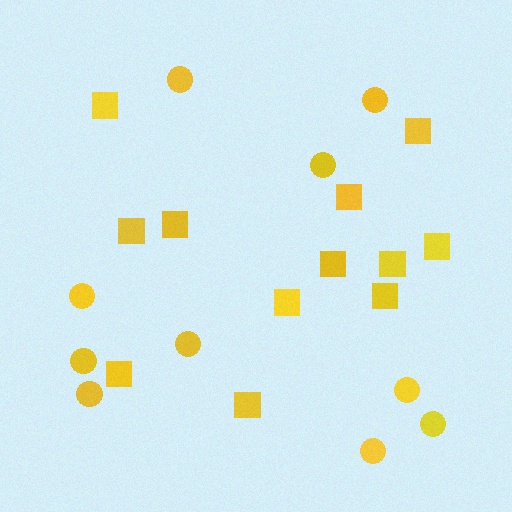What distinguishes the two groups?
There are 2 groups: one group of circles (10) and one group of squares (12).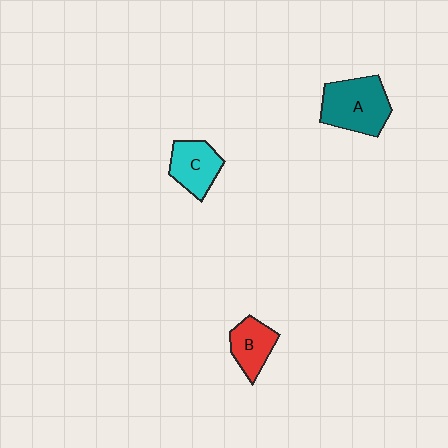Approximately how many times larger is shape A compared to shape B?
Approximately 1.6 times.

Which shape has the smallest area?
Shape B (red).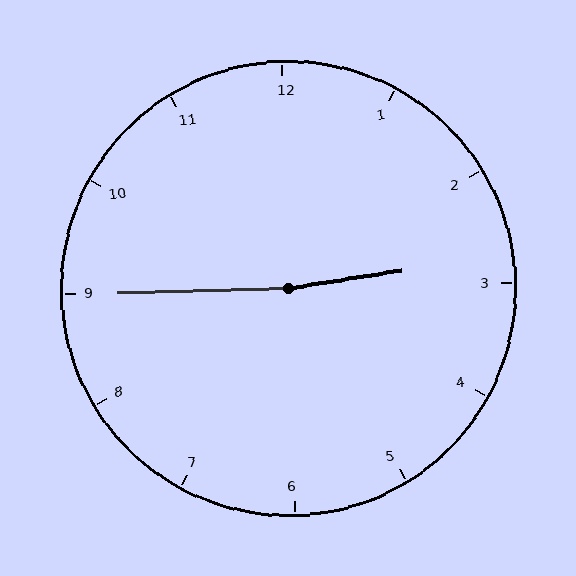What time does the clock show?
2:45.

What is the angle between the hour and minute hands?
Approximately 172 degrees.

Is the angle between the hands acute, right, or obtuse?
It is obtuse.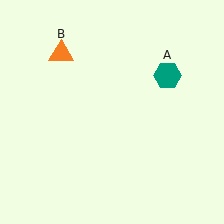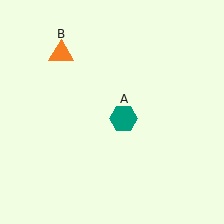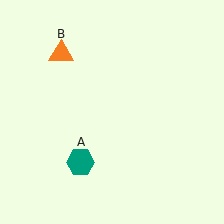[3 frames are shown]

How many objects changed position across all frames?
1 object changed position: teal hexagon (object A).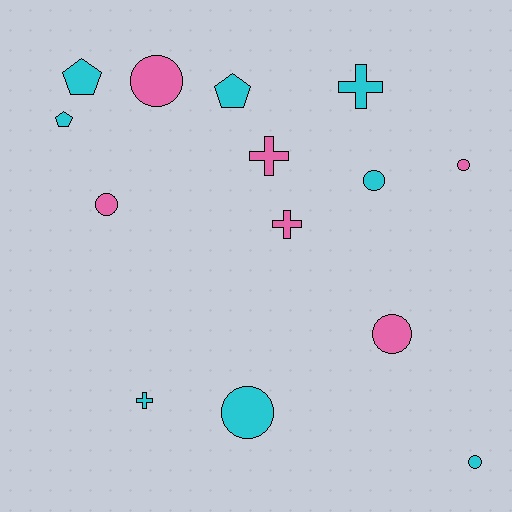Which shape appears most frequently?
Circle, with 7 objects.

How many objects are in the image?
There are 14 objects.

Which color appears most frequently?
Cyan, with 8 objects.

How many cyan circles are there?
There are 3 cyan circles.